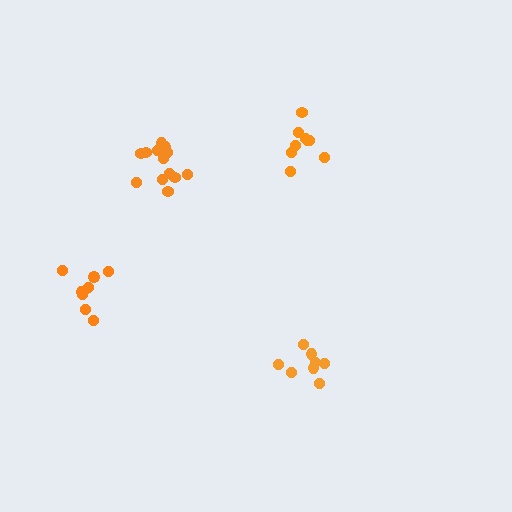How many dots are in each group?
Group 1: 9 dots, Group 2: 9 dots, Group 3: 9 dots, Group 4: 13 dots (40 total).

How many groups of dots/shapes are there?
There are 4 groups.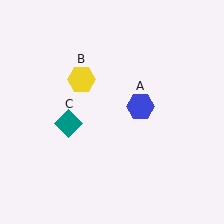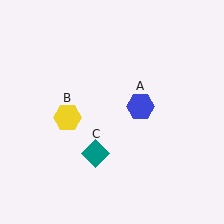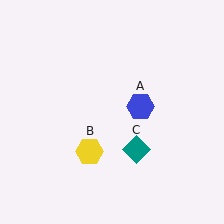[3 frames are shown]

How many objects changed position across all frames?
2 objects changed position: yellow hexagon (object B), teal diamond (object C).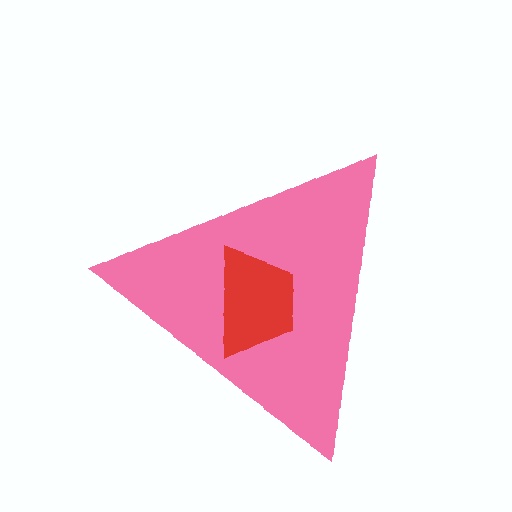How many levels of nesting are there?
2.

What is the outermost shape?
The pink triangle.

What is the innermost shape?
The red trapezoid.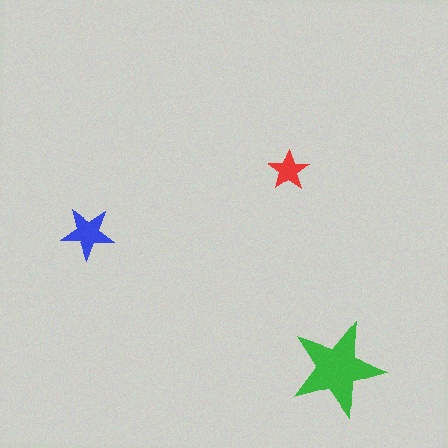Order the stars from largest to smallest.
the green one, the blue one, the red one.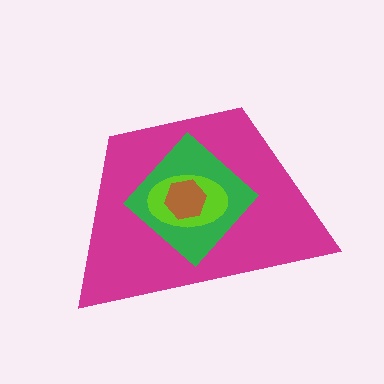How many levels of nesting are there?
4.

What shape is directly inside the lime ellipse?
The brown hexagon.